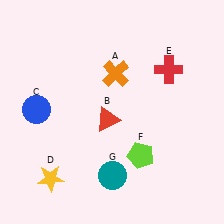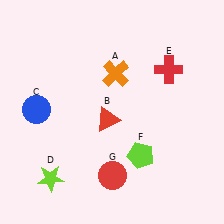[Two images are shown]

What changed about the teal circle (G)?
In Image 1, G is teal. In Image 2, it changed to red.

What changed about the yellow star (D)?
In Image 1, D is yellow. In Image 2, it changed to lime.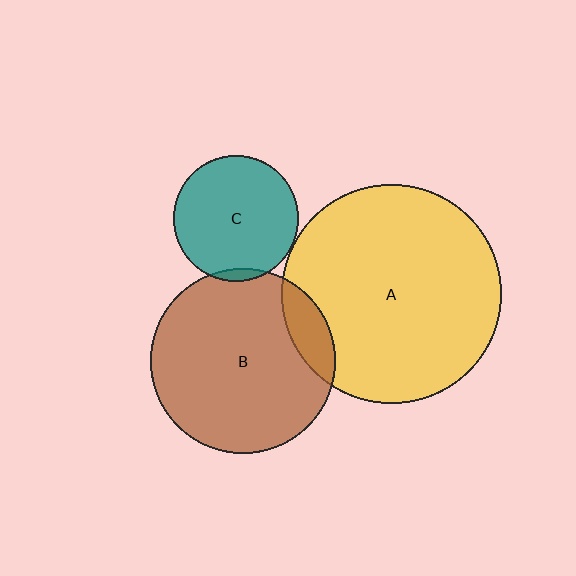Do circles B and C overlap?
Yes.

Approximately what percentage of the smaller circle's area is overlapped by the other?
Approximately 5%.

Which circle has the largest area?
Circle A (yellow).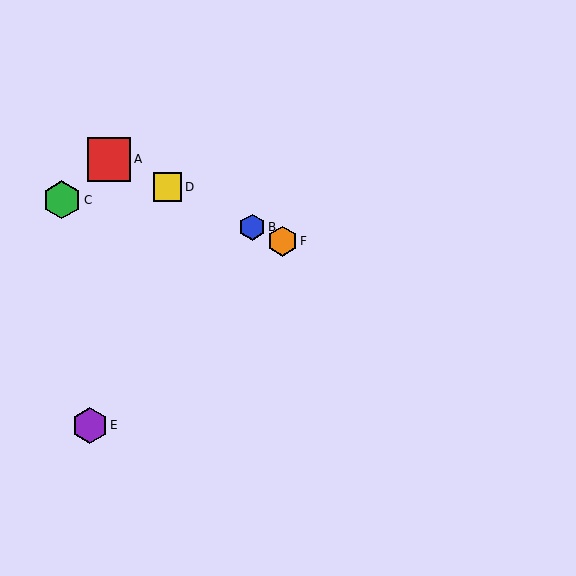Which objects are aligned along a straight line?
Objects A, B, D, F are aligned along a straight line.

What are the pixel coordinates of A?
Object A is at (109, 160).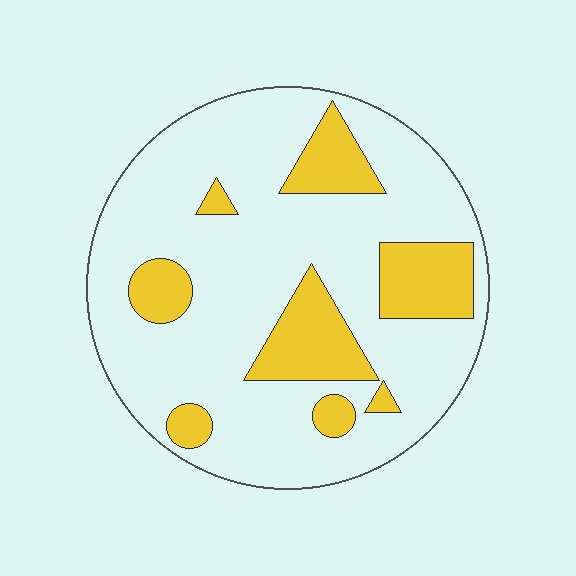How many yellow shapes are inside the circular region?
8.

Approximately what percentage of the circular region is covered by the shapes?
Approximately 20%.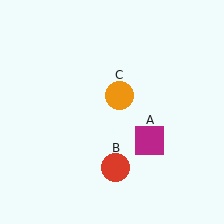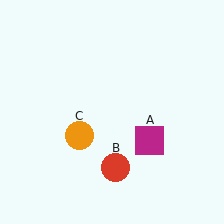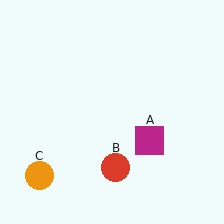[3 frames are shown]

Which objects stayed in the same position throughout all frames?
Magenta square (object A) and red circle (object B) remained stationary.